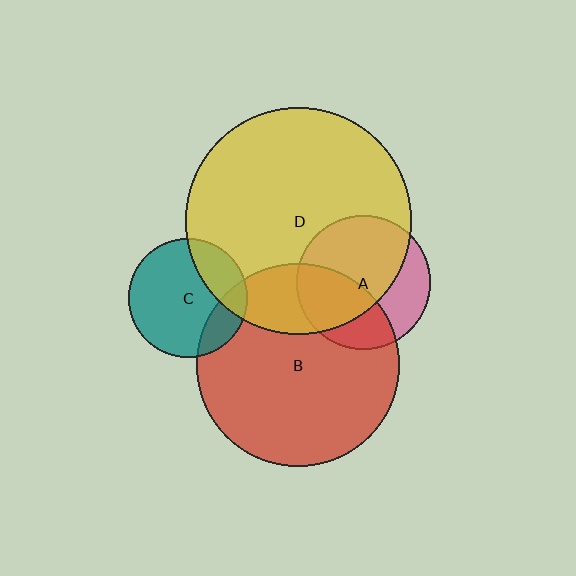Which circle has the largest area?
Circle D (yellow).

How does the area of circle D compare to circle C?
Approximately 3.6 times.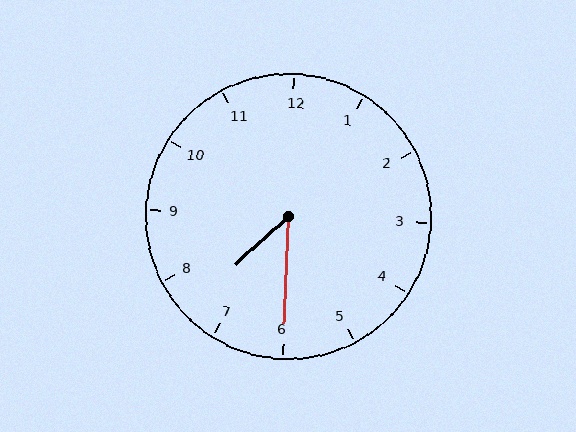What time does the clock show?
7:30.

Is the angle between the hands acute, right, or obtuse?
It is acute.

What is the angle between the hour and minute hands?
Approximately 45 degrees.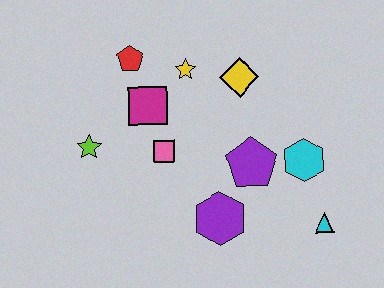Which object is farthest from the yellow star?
The cyan triangle is farthest from the yellow star.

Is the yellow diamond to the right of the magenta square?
Yes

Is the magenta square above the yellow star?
No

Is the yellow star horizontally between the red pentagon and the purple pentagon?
Yes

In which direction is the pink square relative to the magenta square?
The pink square is below the magenta square.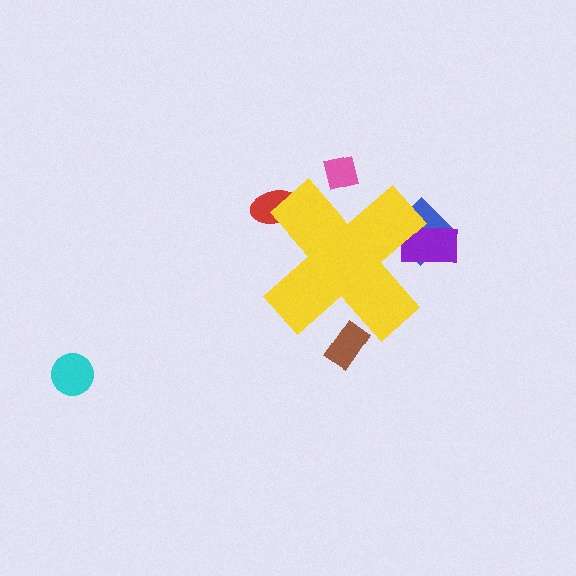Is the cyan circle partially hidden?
No, the cyan circle is fully visible.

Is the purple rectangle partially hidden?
Yes, the purple rectangle is partially hidden behind the yellow cross.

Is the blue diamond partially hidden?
Yes, the blue diamond is partially hidden behind the yellow cross.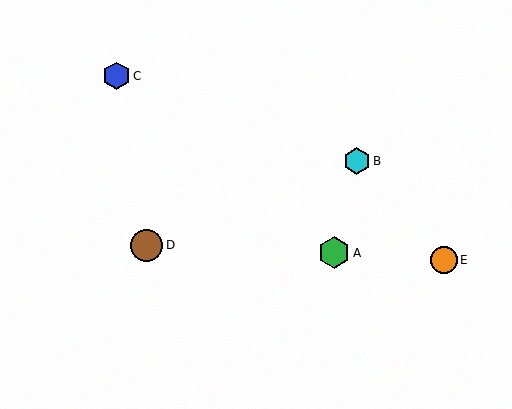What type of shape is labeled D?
Shape D is a brown circle.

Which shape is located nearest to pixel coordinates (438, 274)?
The orange circle (labeled E) at (444, 260) is nearest to that location.